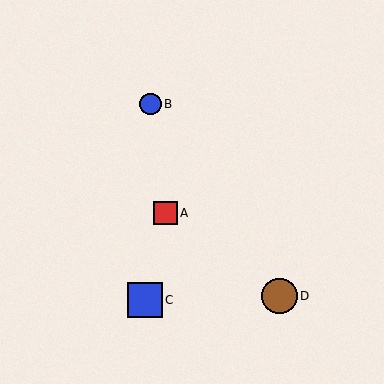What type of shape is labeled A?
Shape A is a red square.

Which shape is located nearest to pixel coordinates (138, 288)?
The blue square (labeled C) at (145, 300) is nearest to that location.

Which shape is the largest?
The brown circle (labeled D) is the largest.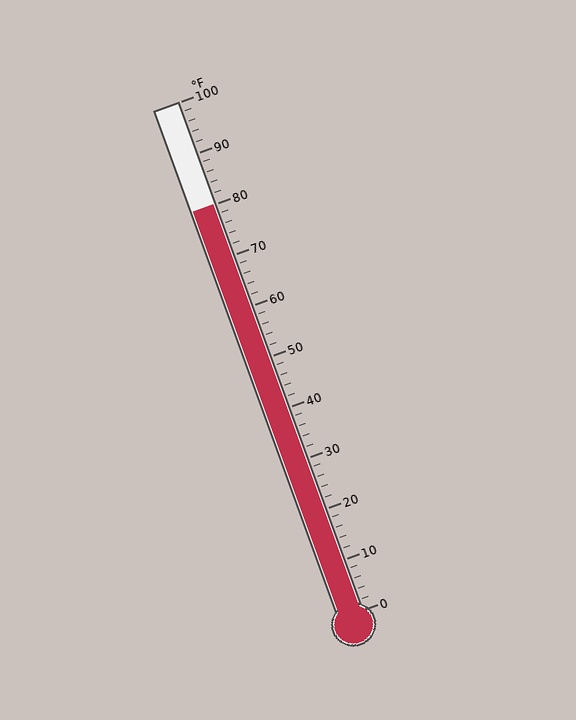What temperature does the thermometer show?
The thermometer shows approximately 80°F.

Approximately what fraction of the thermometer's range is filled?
The thermometer is filled to approximately 80% of its range.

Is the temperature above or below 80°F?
The temperature is at 80°F.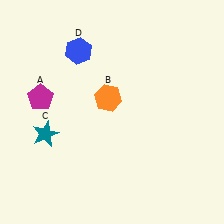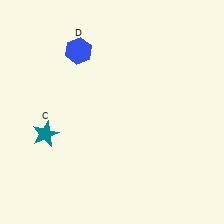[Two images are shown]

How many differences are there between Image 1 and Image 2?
There are 2 differences between the two images.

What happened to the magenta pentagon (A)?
The magenta pentagon (A) was removed in Image 2. It was in the top-left area of Image 1.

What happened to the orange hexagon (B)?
The orange hexagon (B) was removed in Image 2. It was in the top-left area of Image 1.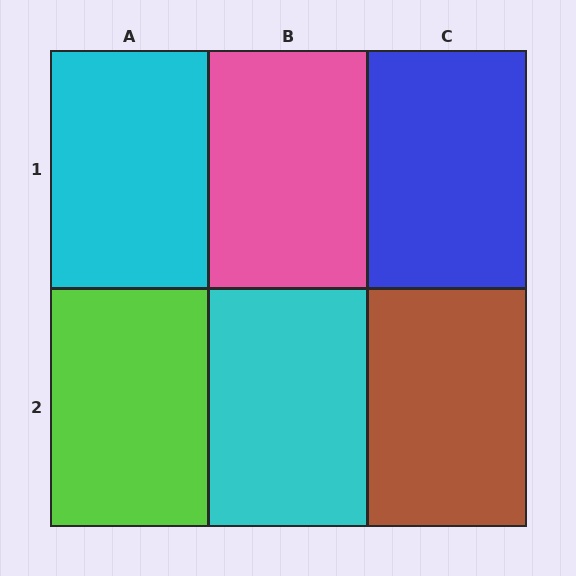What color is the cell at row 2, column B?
Cyan.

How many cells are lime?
1 cell is lime.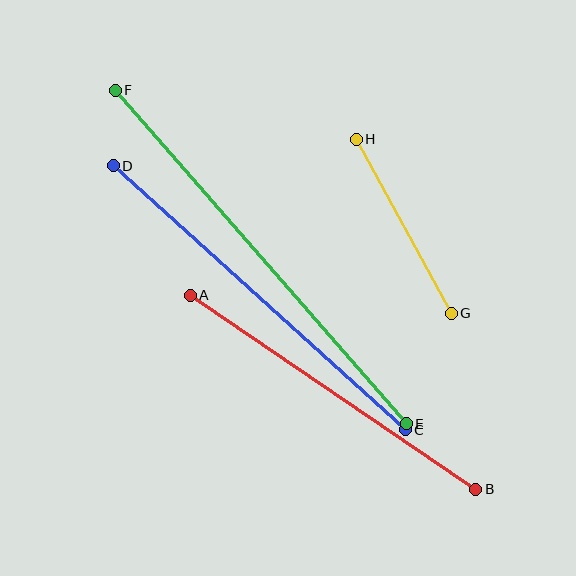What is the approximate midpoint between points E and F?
The midpoint is at approximately (261, 257) pixels.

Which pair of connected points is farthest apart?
Points E and F are farthest apart.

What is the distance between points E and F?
The distance is approximately 443 pixels.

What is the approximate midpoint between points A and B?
The midpoint is at approximately (333, 392) pixels.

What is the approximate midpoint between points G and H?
The midpoint is at approximately (404, 226) pixels.